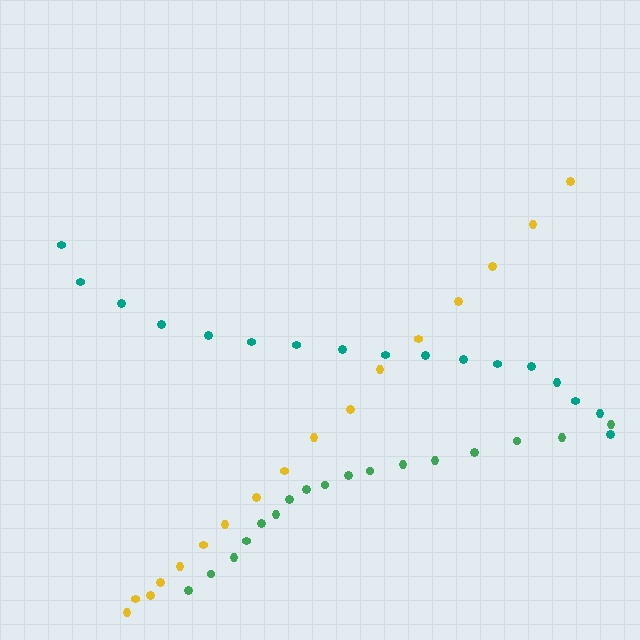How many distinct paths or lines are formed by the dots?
There are 3 distinct paths.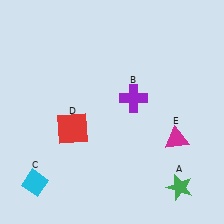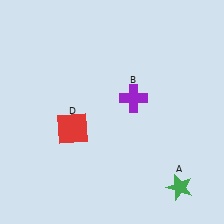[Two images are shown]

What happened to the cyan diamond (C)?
The cyan diamond (C) was removed in Image 2. It was in the bottom-left area of Image 1.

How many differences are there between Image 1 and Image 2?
There are 2 differences between the two images.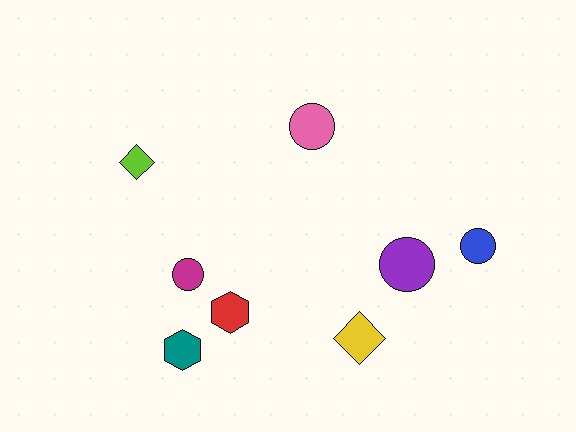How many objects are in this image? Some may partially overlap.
There are 8 objects.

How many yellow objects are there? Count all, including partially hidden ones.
There is 1 yellow object.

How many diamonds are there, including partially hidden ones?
There are 2 diamonds.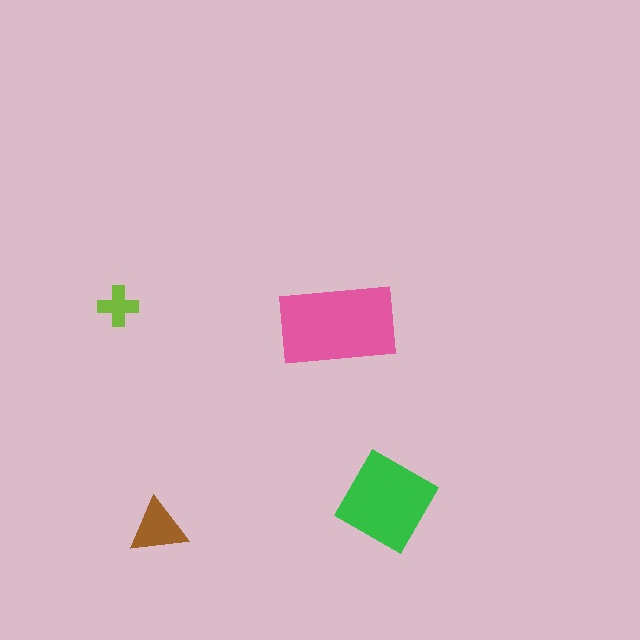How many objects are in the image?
There are 4 objects in the image.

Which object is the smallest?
The lime cross.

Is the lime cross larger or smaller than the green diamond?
Smaller.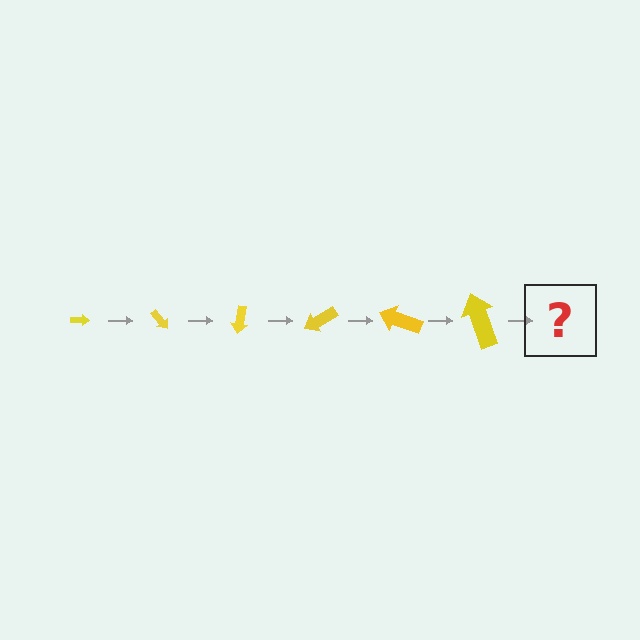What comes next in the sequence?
The next element should be an arrow, larger than the previous one and rotated 300 degrees from the start.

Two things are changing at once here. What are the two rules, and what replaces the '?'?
The two rules are that the arrow grows larger each step and it rotates 50 degrees each step. The '?' should be an arrow, larger than the previous one and rotated 300 degrees from the start.